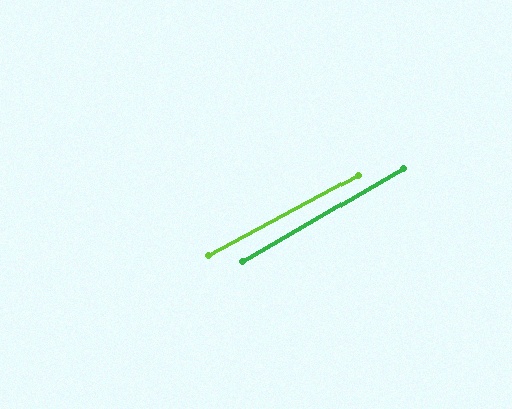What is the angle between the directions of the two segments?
Approximately 2 degrees.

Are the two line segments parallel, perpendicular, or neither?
Parallel — their directions differ by only 1.7°.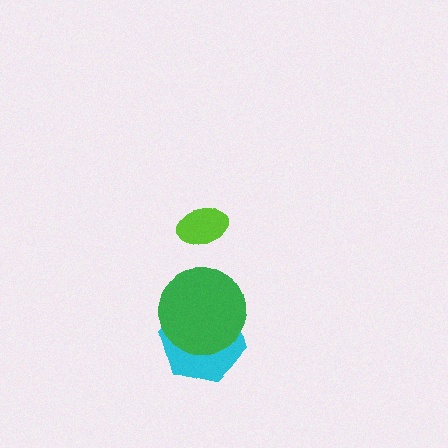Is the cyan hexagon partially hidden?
Yes, it is partially covered by another shape.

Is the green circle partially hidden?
No, no other shape covers it.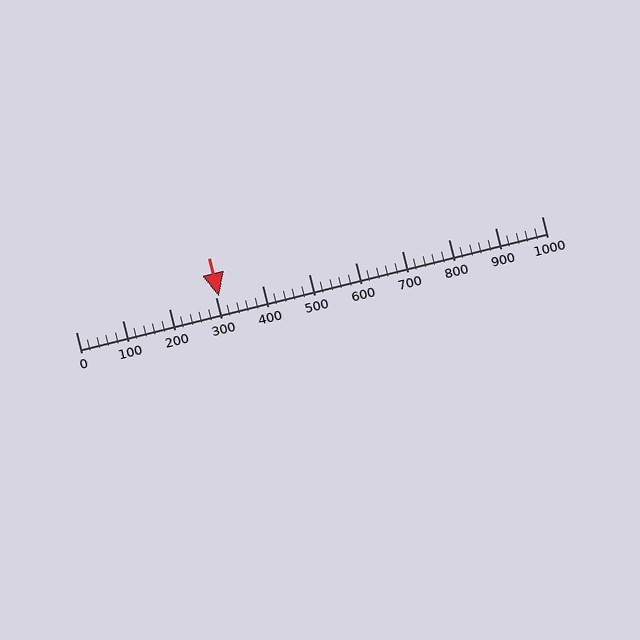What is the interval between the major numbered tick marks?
The major tick marks are spaced 100 units apart.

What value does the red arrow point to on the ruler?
The red arrow points to approximately 308.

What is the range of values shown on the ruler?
The ruler shows values from 0 to 1000.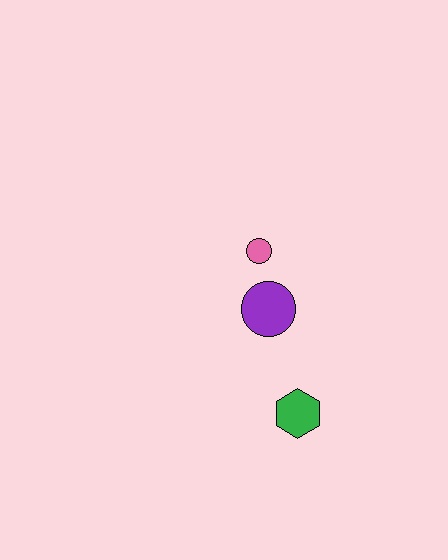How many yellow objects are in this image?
There are no yellow objects.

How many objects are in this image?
There are 3 objects.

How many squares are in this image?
There are no squares.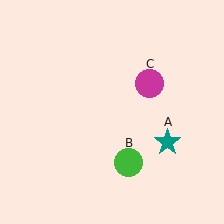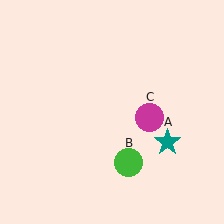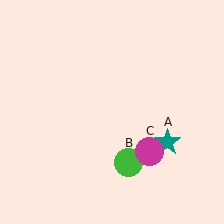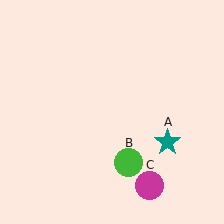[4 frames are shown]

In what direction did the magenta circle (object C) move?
The magenta circle (object C) moved down.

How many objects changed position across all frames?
1 object changed position: magenta circle (object C).